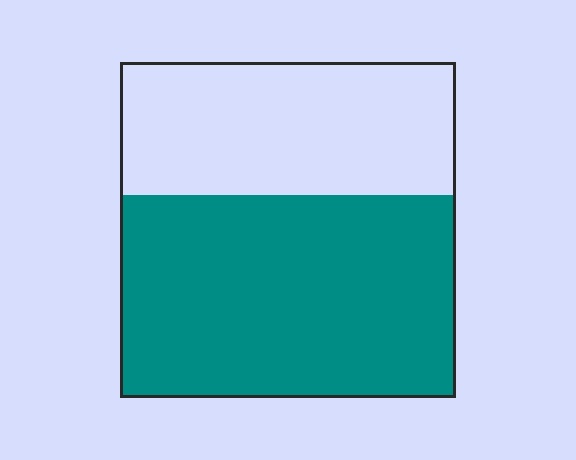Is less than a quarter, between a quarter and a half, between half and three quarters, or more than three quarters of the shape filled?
Between half and three quarters.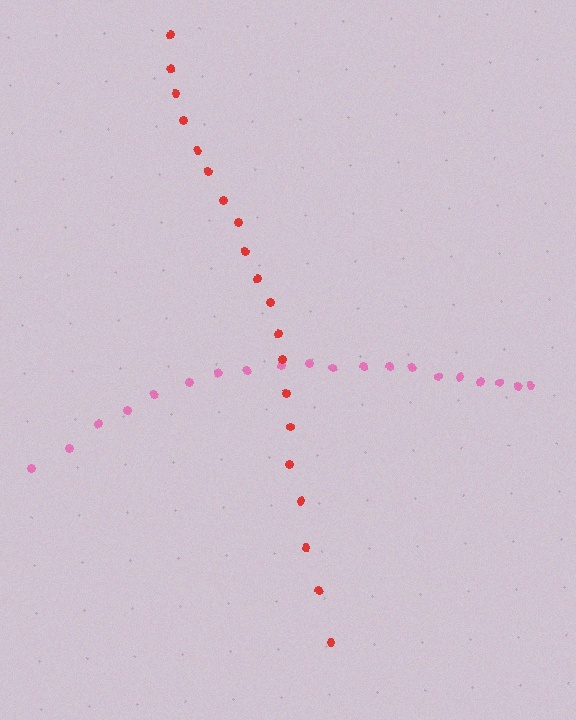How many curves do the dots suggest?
There are 2 distinct paths.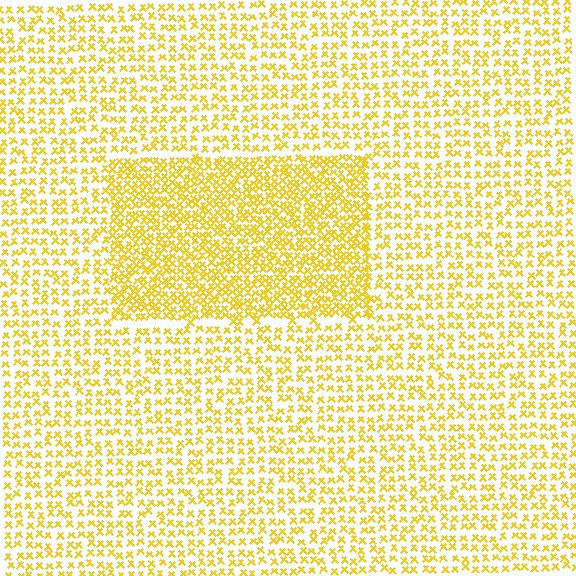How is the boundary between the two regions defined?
The boundary is defined by a change in element density (approximately 1.9x ratio). All elements are the same color, size, and shape.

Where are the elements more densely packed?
The elements are more densely packed inside the rectangle boundary.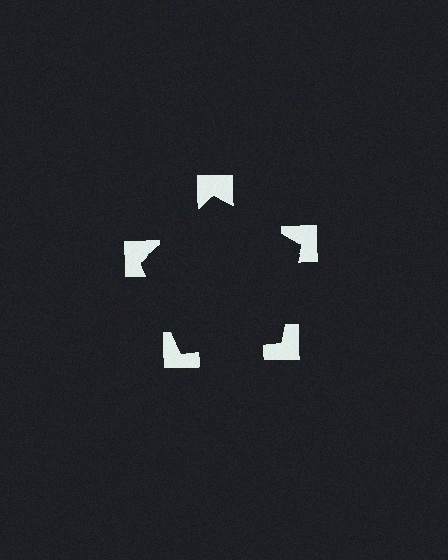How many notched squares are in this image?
There are 5 — one at each vertex of the illusory pentagon.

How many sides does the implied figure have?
5 sides.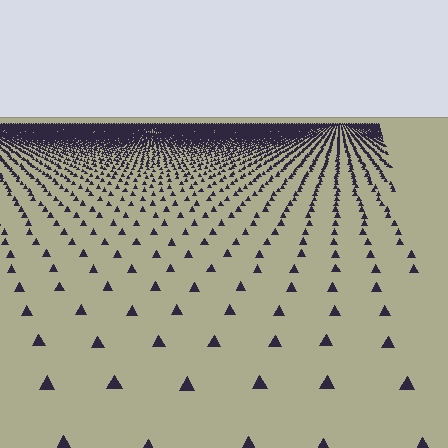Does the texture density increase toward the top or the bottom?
Density increases toward the top.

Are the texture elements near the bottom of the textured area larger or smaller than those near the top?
Larger. Near the bottom, elements are closer to the viewer and appear at a bigger on-screen size.